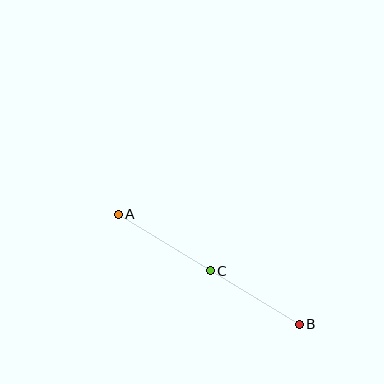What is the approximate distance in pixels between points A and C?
The distance between A and C is approximately 108 pixels.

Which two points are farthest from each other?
Points A and B are farthest from each other.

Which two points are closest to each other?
Points B and C are closest to each other.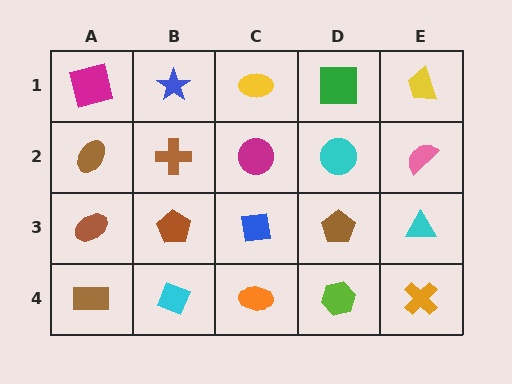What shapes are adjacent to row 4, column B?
A brown pentagon (row 3, column B), a brown rectangle (row 4, column A), an orange ellipse (row 4, column C).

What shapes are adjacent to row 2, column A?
A magenta square (row 1, column A), a brown ellipse (row 3, column A), a brown cross (row 2, column B).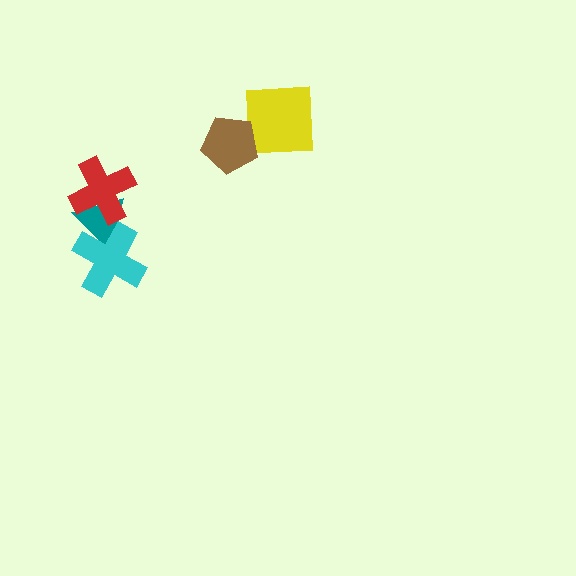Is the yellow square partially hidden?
Yes, it is partially covered by another shape.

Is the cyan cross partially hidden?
No, no other shape covers it.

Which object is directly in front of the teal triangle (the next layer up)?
The cyan cross is directly in front of the teal triangle.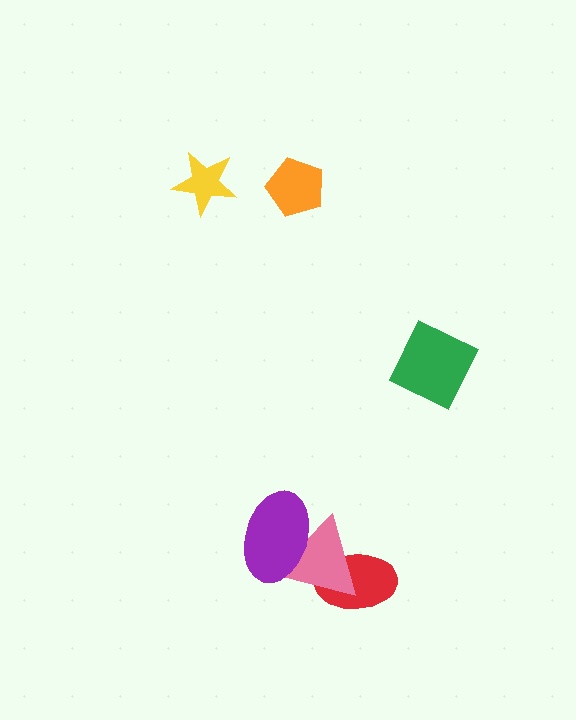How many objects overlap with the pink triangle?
2 objects overlap with the pink triangle.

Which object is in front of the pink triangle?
The purple ellipse is in front of the pink triangle.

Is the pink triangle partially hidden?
Yes, it is partially covered by another shape.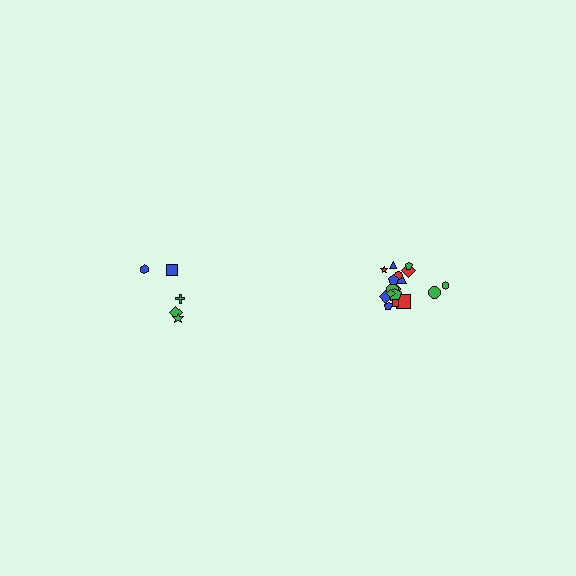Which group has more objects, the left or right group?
The right group.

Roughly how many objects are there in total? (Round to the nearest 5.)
Roughly 25 objects in total.